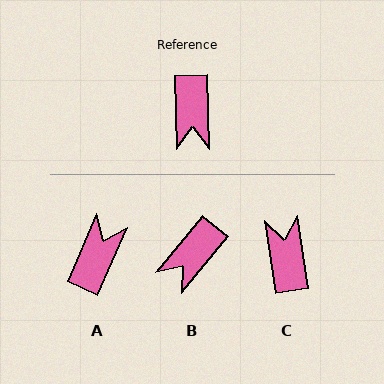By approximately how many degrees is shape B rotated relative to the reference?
Approximately 40 degrees clockwise.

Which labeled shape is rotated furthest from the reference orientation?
C, about 173 degrees away.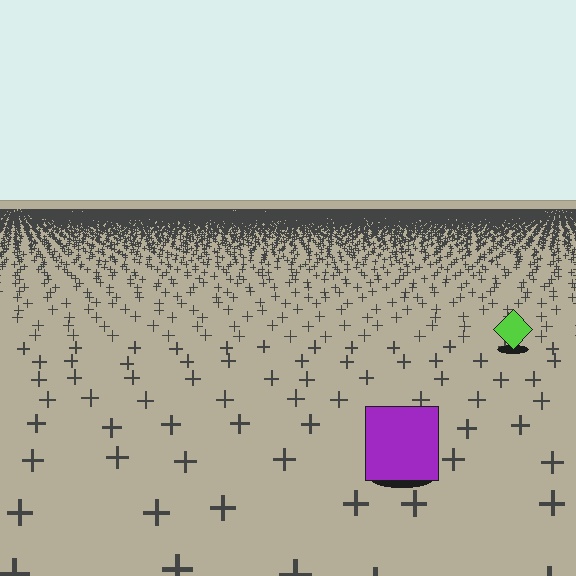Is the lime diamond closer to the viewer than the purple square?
No. The purple square is closer — you can tell from the texture gradient: the ground texture is coarser near it.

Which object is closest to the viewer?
The purple square is closest. The texture marks near it are larger and more spread out.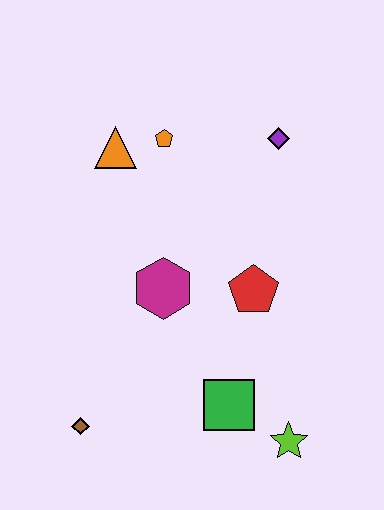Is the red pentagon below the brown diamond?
No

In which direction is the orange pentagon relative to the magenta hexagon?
The orange pentagon is above the magenta hexagon.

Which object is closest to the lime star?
The green square is closest to the lime star.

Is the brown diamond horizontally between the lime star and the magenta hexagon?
No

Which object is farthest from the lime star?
The orange triangle is farthest from the lime star.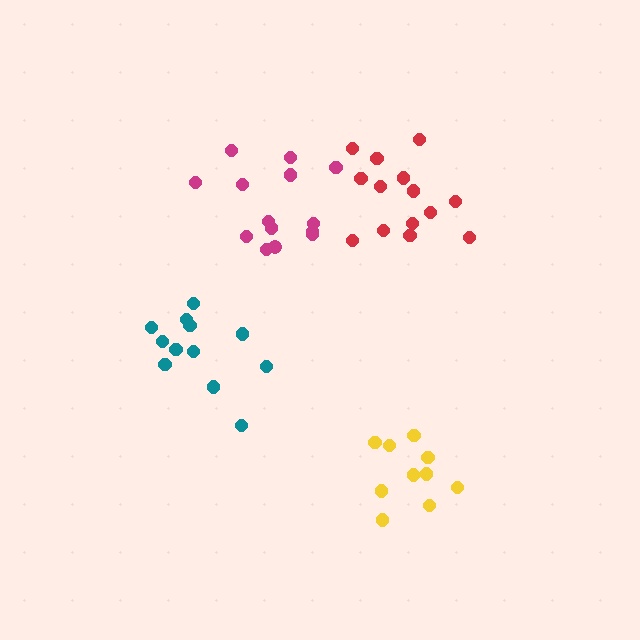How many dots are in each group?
Group 1: 14 dots, Group 2: 10 dots, Group 3: 14 dots, Group 4: 12 dots (50 total).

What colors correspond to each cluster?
The clusters are colored: red, yellow, magenta, teal.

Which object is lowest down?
The yellow cluster is bottommost.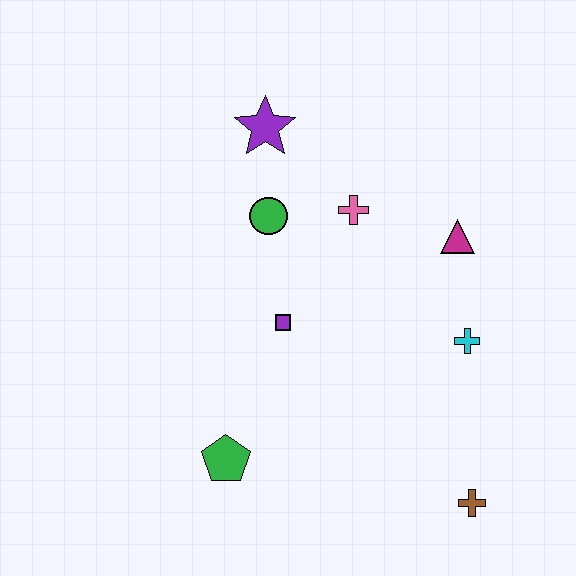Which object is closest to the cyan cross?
The magenta triangle is closest to the cyan cross.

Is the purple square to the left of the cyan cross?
Yes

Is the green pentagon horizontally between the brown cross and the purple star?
No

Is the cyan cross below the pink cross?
Yes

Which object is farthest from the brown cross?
The purple star is farthest from the brown cross.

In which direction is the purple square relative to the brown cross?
The purple square is to the left of the brown cross.